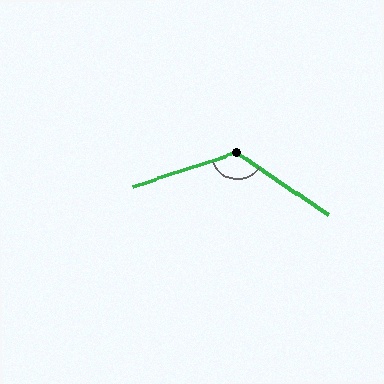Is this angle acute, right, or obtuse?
It is obtuse.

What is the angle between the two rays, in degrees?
Approximately 128 degrees.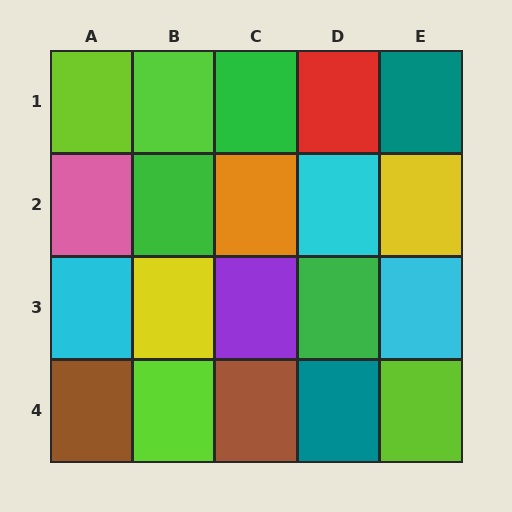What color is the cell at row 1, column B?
Lime.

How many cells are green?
3 cells are green.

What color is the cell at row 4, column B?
Lime.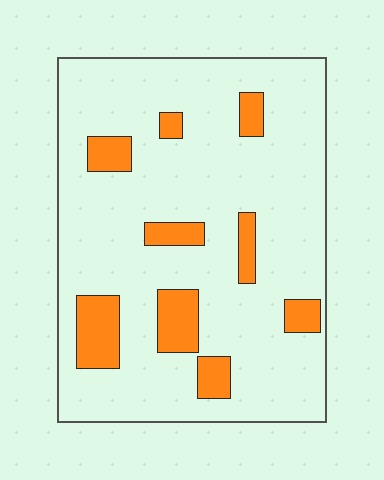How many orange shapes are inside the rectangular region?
9.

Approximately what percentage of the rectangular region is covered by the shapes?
Approximately 15%.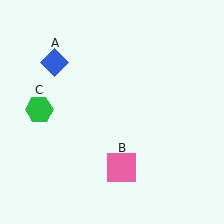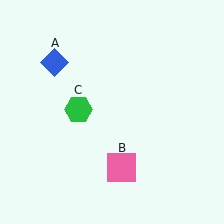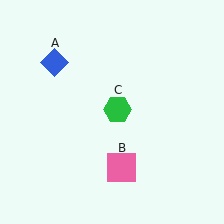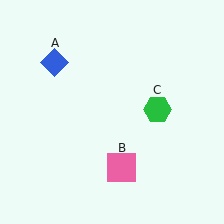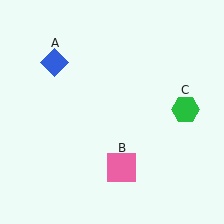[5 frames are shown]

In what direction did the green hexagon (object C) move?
The green hexagon (object C) moved right.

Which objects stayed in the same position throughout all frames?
Blue diamond (object A) and pink square (object B) remained stationary.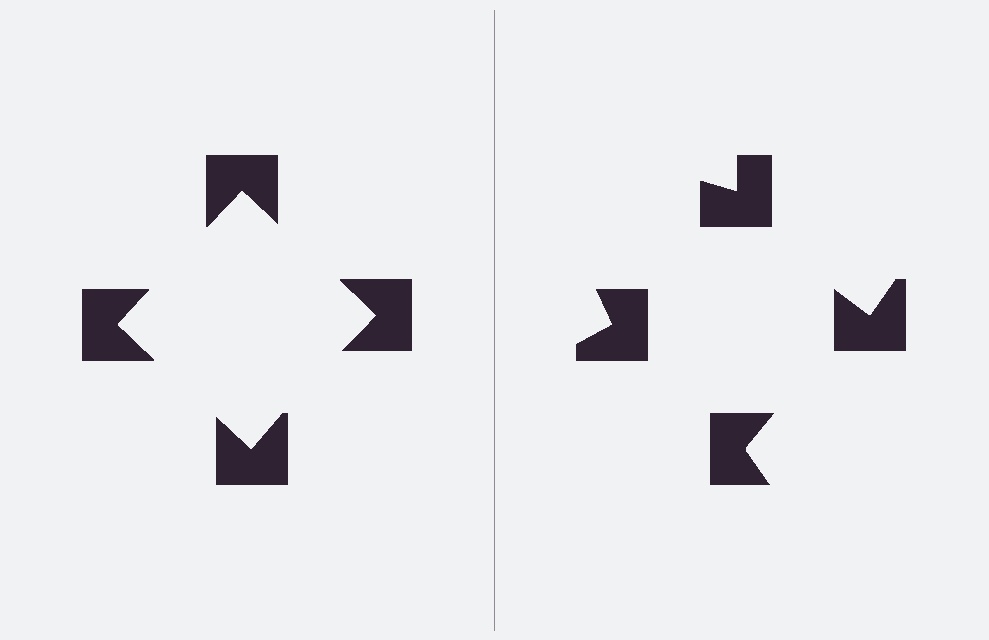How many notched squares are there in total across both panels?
8 — 4 on each side.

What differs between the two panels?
The notched squares are positioned identically on both sides; only the wedge orientations differ. On the left they align to a square; on the right they are misaligned.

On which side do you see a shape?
An illusory square appears on the left side. On the right side the wedge cuts are rotated, so no coherent shape forms.